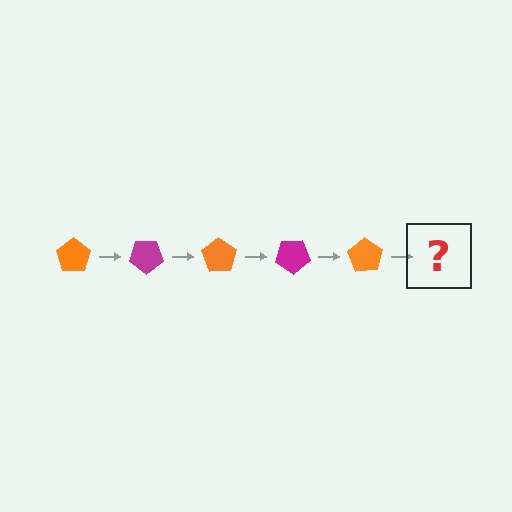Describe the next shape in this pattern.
It should be a magenta pentagon, rotated 175 degrees from the start.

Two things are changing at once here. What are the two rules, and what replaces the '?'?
The two rules are that it rotates 35 degrees each step and the color cycles through orange and magenta. The '?' should be a magenta pentagon, rotated 175 degrees from the start.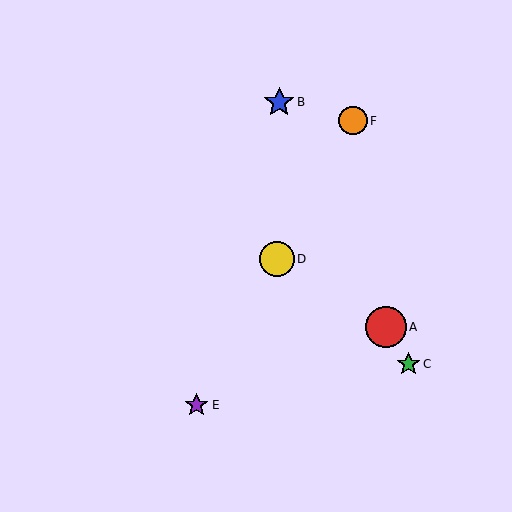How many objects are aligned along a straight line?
3 objects (D, E, F) are aligned along a straight line.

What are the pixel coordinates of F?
Object F is at (353, 121).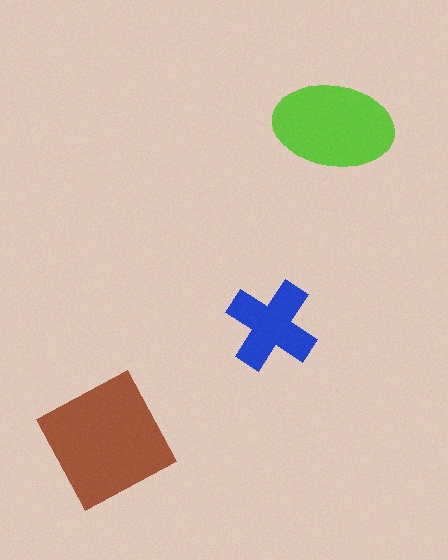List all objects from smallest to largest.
The blue cross, the lime ellipse, the brown square.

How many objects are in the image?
There are 3 objects in the image.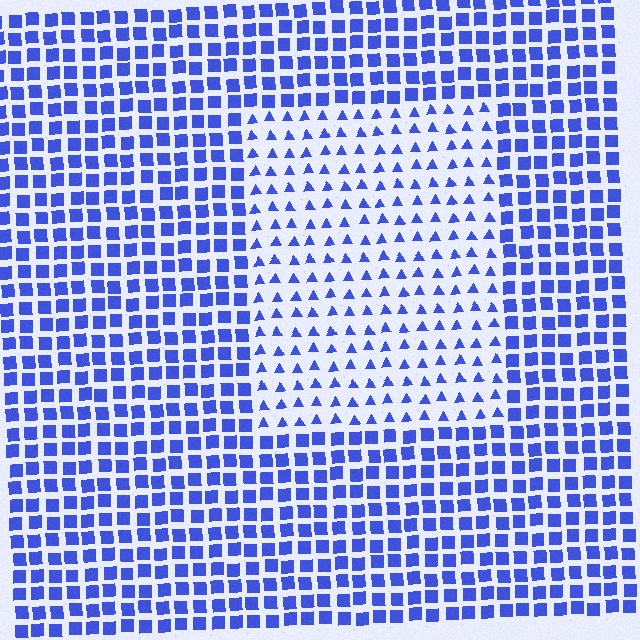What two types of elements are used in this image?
The image uses triangles inside the rectangle region and squares outside it.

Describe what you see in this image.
The image is filled with small blue elements arranged in a uniform grid. A rectangle-shaped region contains triangles, while the surrounding area contains squares. The boundary is defined purely by the change in element shape.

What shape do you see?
I see a rectangle.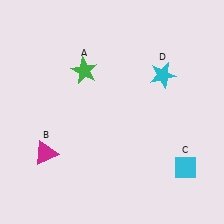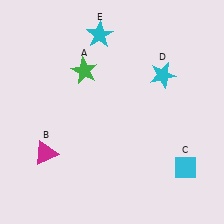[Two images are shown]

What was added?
A cyan star (E) was added in Image 2.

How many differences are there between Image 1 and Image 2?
There is 1 difference between the two images.